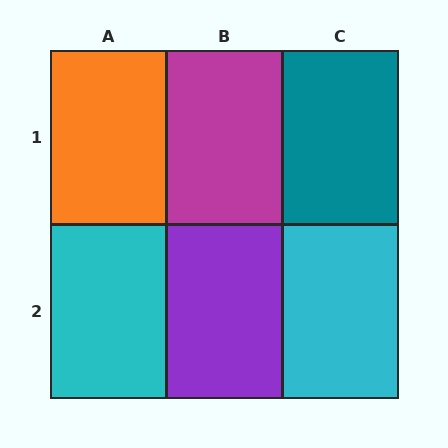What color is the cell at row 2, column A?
Cyan.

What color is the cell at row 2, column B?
Purple.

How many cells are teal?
1 cell is teal.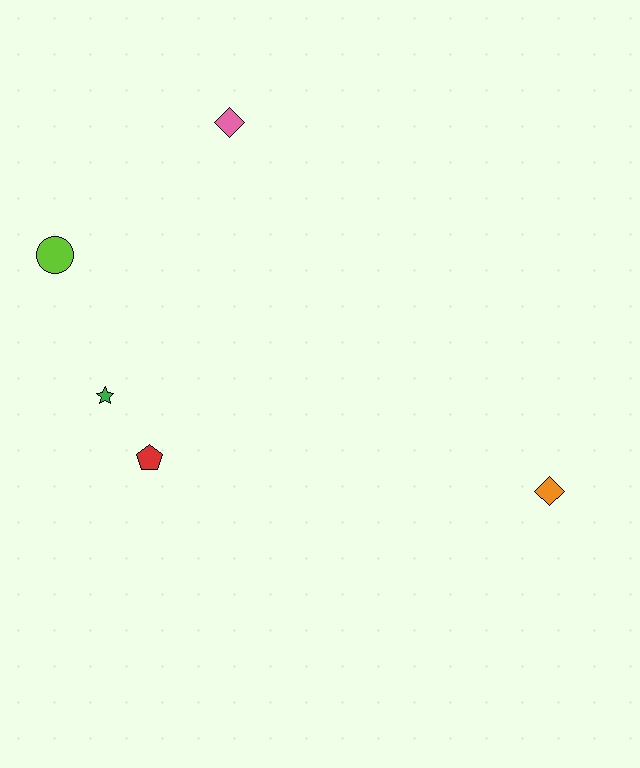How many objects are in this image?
There are 5 objects.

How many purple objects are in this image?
There are no purple objects.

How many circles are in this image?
There is 1 circle.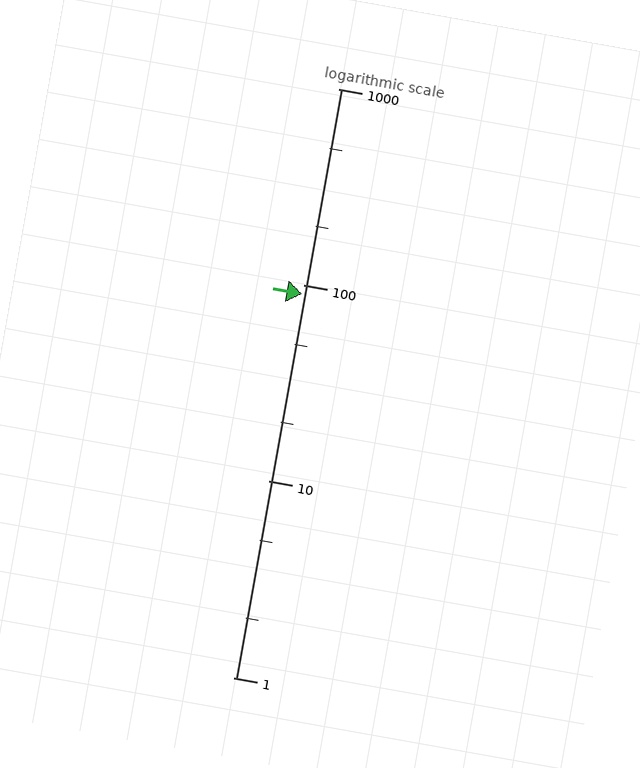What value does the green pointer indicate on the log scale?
The pointer indicates approximately 90.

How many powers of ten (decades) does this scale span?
The scale spans 3 decades, from 1 to 1000.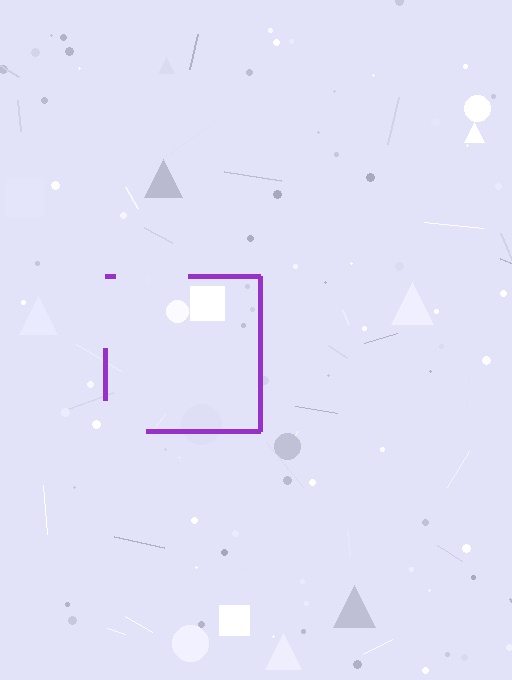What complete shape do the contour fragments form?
The contour fragments form a square.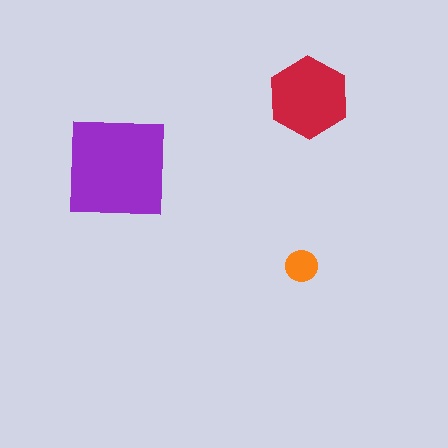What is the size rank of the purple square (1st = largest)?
1st.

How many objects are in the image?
There are 3 objects in the image.